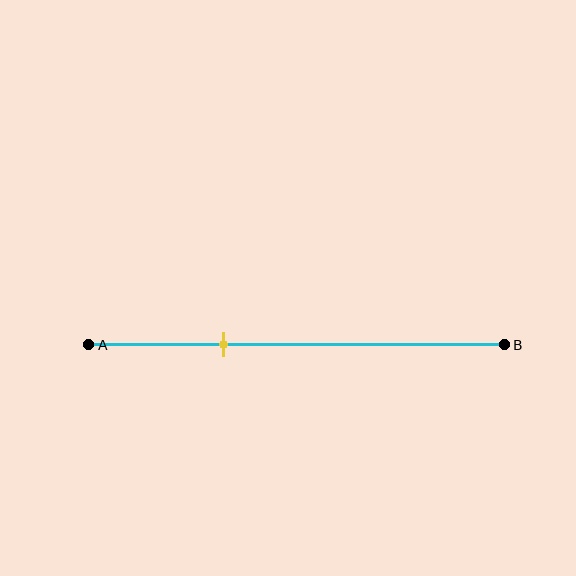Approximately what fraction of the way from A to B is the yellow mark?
The yellow mark is approximately 30% of the way from A to B.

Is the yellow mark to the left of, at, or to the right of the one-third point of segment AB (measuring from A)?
The yellow mark is approximately at the one-third point of segment AB.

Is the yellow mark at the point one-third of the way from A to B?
Yes, the mark is approximately at the one-third point.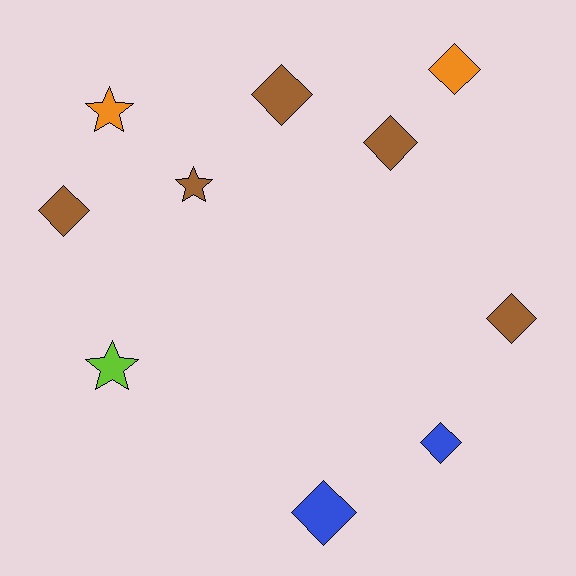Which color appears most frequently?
Brown, with 5 objects.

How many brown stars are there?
There is 1 brown star.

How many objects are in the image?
There are 10 objects.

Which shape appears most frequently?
Diamond, with 7 objects.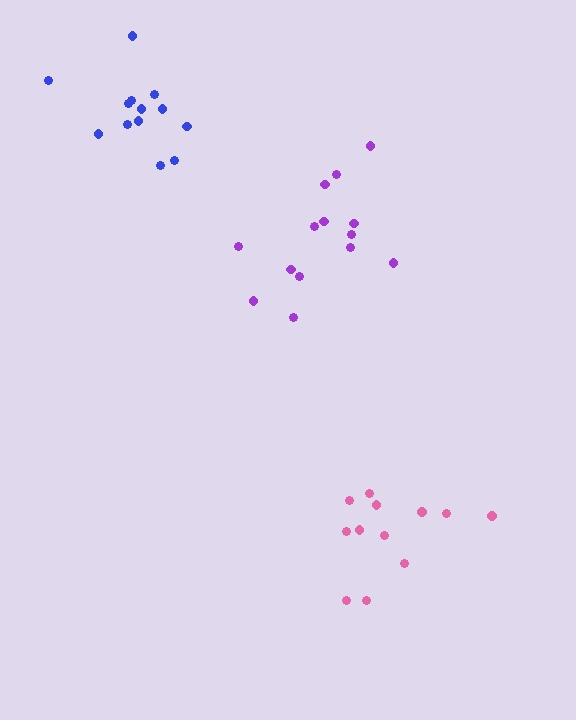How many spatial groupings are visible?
There are 3 spatial groupings.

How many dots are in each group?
Group 1: 12 dots, Group 2: 14 dots, Group 3: 13 dots (39 total).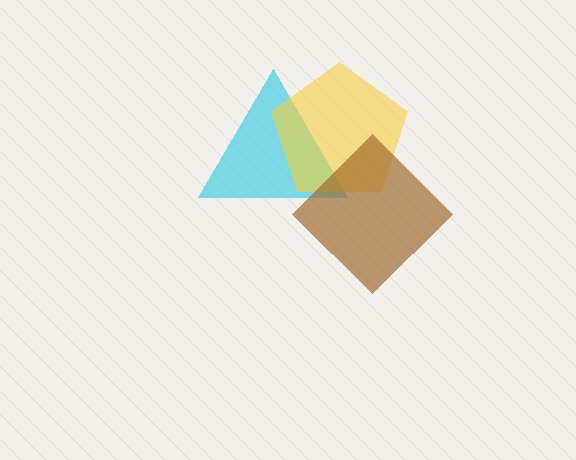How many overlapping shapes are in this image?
There are 3 overlapping shapes in the image.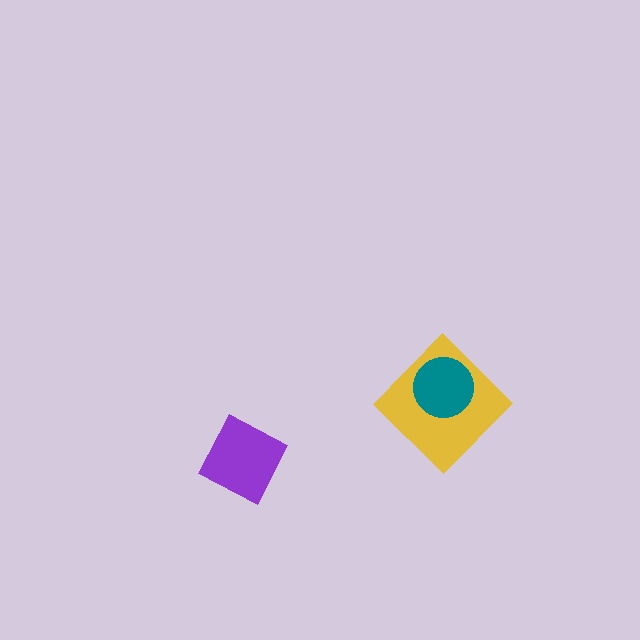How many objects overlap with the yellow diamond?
1 object overlaps with the yellow diamond.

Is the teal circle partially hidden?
No, no other shape covers it.